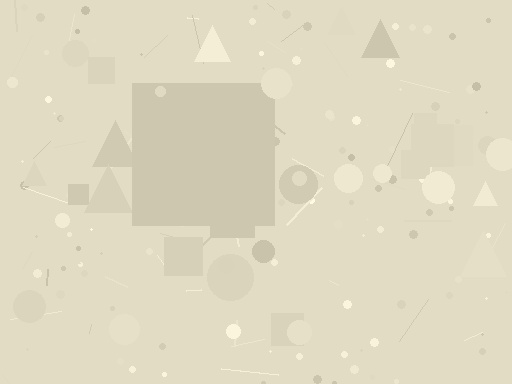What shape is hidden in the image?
A square is hidden in the image.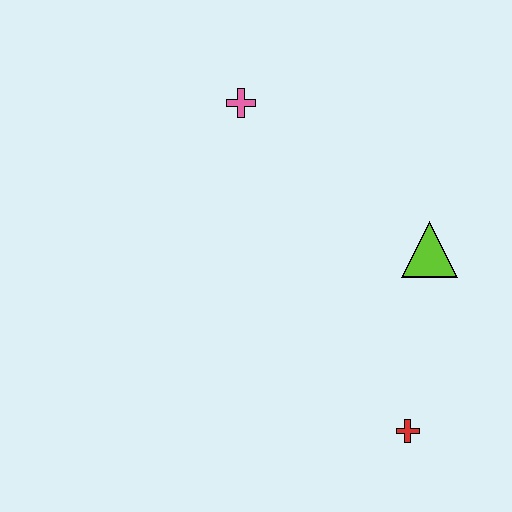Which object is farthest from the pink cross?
The red cross is farthest from the pink cross.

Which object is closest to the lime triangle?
The red cross is closest to the lime triangle.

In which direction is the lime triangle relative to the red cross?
The lime triangle is above the red cross.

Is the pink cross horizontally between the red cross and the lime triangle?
No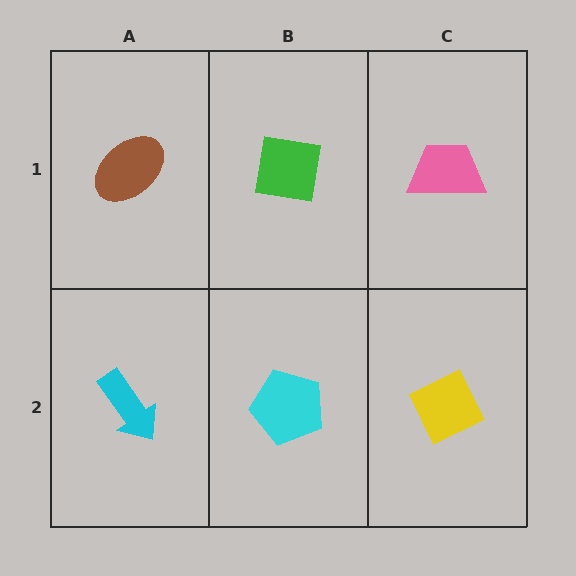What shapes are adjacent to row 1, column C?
A yellow diamond (row 2, column C), a green square (row 1, column B).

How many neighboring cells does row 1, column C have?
2.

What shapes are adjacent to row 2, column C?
A pink trapezoid (row 1, column C), a cyan pentagon (row 2, column B).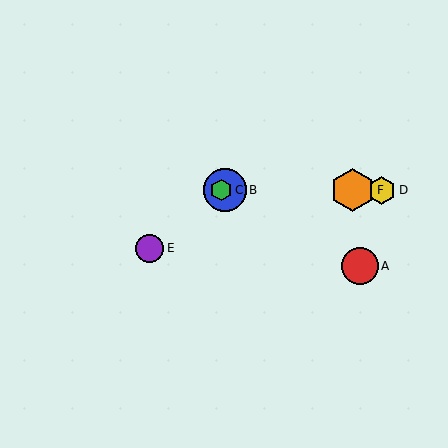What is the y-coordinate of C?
Object C is at y≈190.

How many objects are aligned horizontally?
4 objects (B, C, D, F) are aligned horizontally.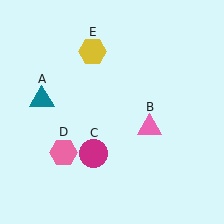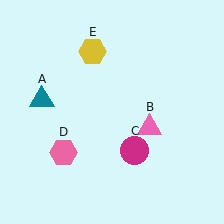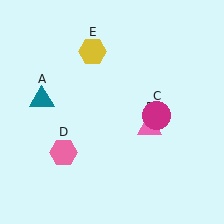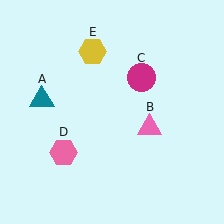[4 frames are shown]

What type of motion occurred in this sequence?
The magenta circle (object C) rotated counterclockwise around the center of the scene.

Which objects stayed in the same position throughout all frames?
Teal triangle (object A) and pink triangle (object B) and pink hexagon (object D) and yellow hexagon (object E) remained stationary.